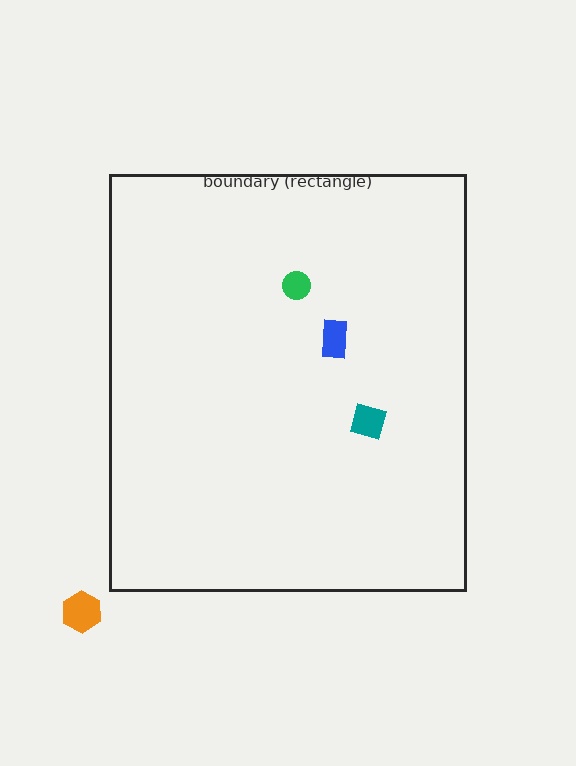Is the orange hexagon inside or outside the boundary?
Outside.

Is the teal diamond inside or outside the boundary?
Inside.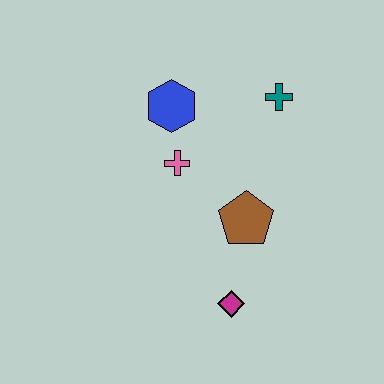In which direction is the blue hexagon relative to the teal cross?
The blue hexagon is to the left of the teal cross.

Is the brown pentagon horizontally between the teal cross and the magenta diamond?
Yes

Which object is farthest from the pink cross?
The magenta diamond is farthest from the pink cross.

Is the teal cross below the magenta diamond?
No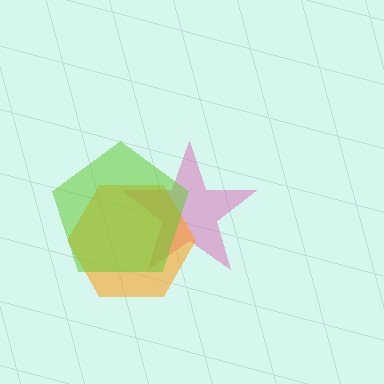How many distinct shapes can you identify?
There are 3 distinct shapes: a pink star, an orange hexagon, a lime pentagon.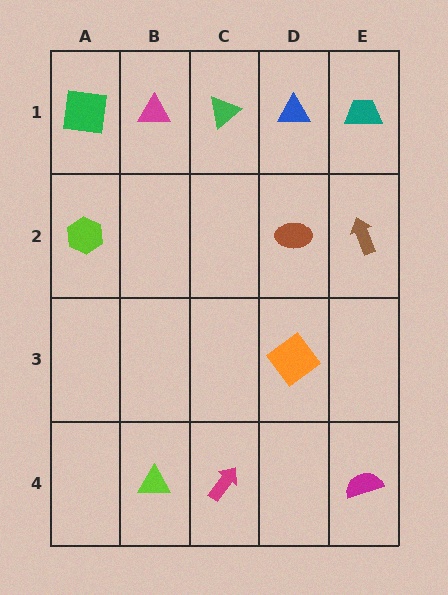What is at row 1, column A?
A green square.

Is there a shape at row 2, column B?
No, that cell is empty.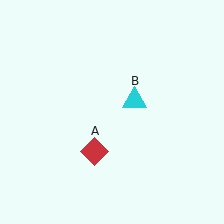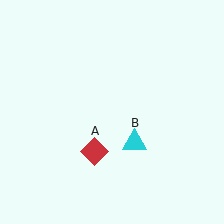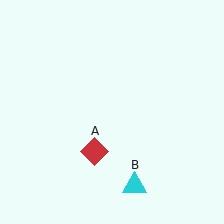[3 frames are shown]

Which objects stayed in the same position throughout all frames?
Red diamond (object A) remained stationary.